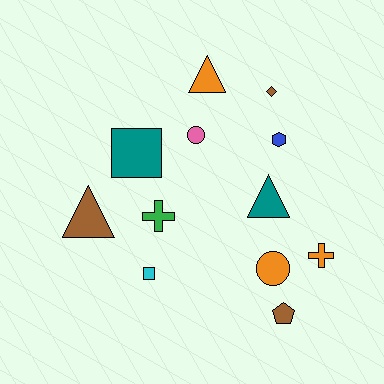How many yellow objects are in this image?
There are no yellow objects.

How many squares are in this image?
There are 2 squares.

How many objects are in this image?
There are 12 objects.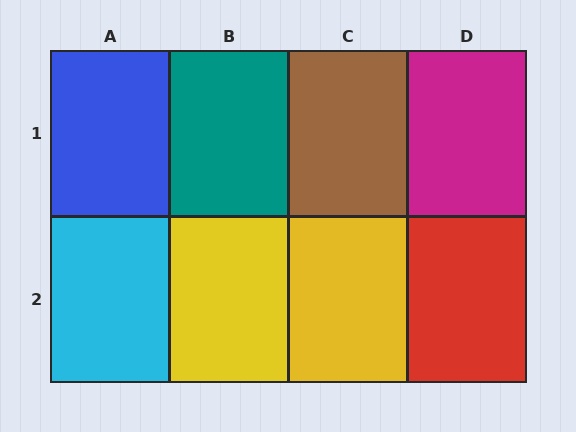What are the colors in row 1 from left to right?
Blue, teal, brown, magenta.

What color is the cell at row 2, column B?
Yellow.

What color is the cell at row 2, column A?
Cyan.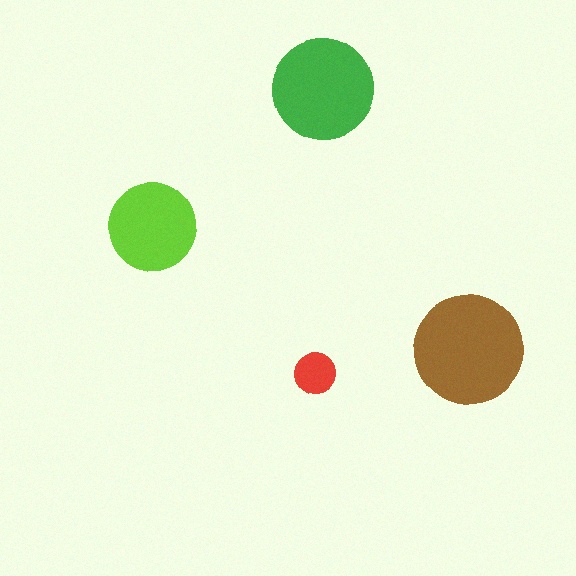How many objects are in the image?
There are 4 objects in the image.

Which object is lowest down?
The red circle is bottommost.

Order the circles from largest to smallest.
the brown one, the green one, the lime one, the red one.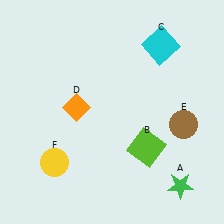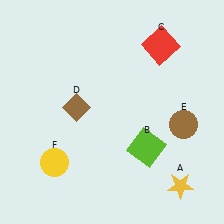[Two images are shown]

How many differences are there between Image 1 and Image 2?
There are 3 differences between the two images.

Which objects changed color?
A changed from green to yellow. C changed from cyan to red. D changed from orange to brown.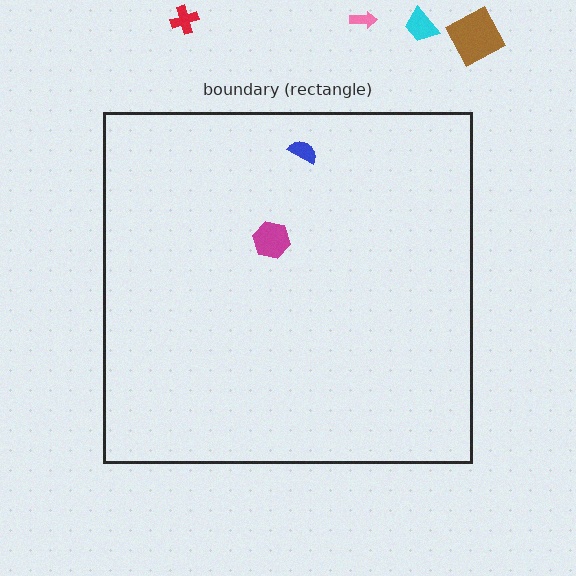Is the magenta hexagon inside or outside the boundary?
Inside.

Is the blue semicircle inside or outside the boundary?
Inside.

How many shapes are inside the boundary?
2 inside, 4 outside.